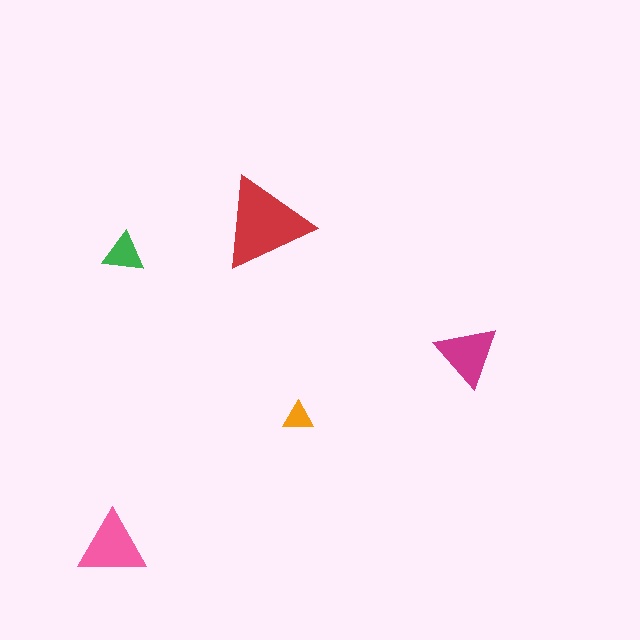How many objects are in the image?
There are 5 objects in the image.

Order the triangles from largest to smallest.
the red one, the pink one, the magenta one, the green one, the orange one.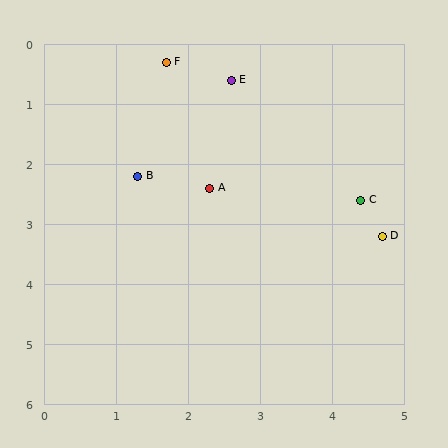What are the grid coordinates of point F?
Point F is at approximately (1.7, 0.3).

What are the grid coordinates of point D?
Point D is at approximately (4.7, 3.2).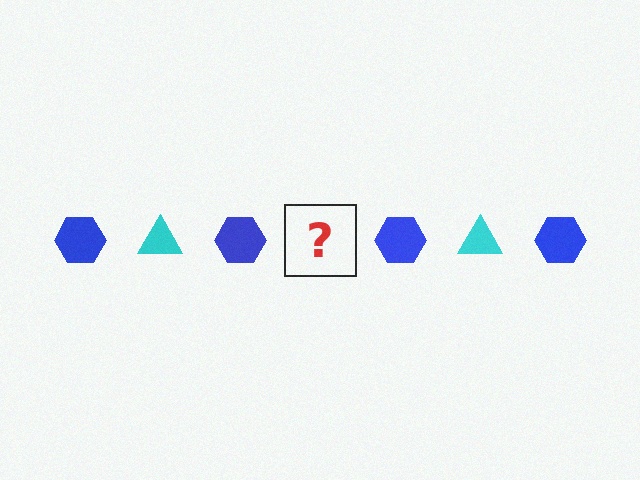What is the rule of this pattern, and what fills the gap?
The rule is that the pattern alternates between blue hexagon and cyan triangle. The gap should be filled with a cyan triangle.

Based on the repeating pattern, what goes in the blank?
The blank should be a cyan triangle.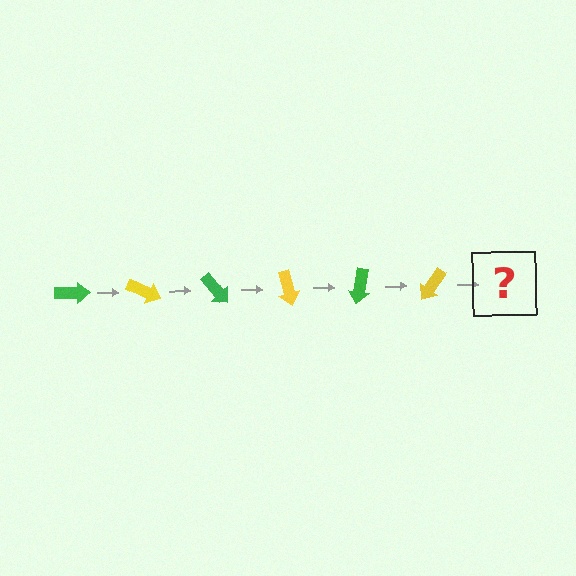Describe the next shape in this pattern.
It should be a green arrow, rotated 150 degrees from the start.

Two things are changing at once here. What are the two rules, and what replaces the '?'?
The two rules are that it rotates 25 degrees each step and the color cycles through green and yellow. The '?' should be a green arrow, rotated 150 degrees from the start.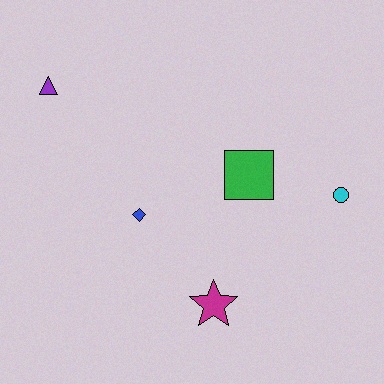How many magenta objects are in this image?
There is 1 magenta object.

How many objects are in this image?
There are 5 objects.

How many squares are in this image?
There is 1 square.